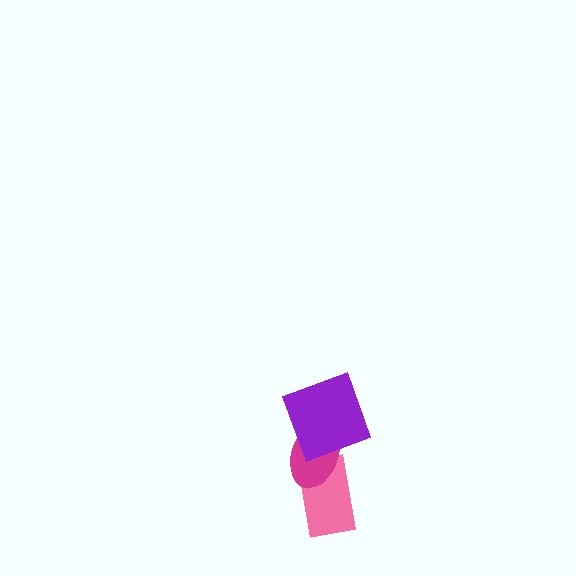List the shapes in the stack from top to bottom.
From top to bottom: the purple square, the magenta ellipse, the pink rectangle.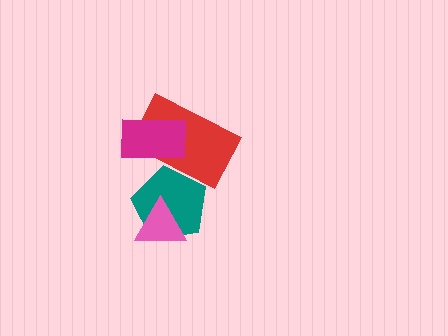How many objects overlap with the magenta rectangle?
1 object overlaps with the magenta rectangle.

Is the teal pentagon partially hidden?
Yes, it is partially covered by another shape.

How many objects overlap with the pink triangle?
1 object overlaps with the pink triangle.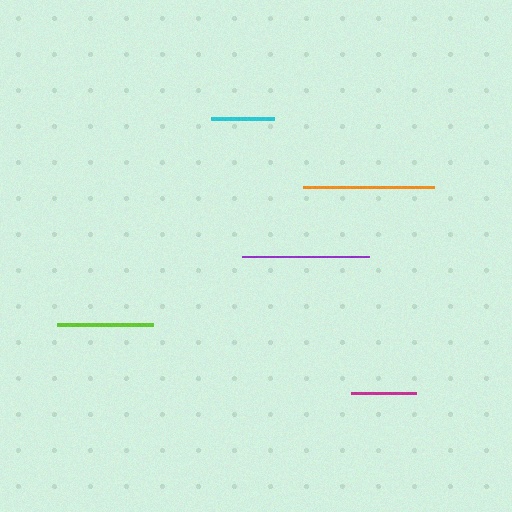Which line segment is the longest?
The orange line is the longest at approximately 131 pixels.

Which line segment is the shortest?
The cyan line is the shortest at approximately 63 pixels.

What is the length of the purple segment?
The purple segment is approximately 127 pixels long.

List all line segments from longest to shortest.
From longest to shortest: orange, purple, lime, magenta, cyan.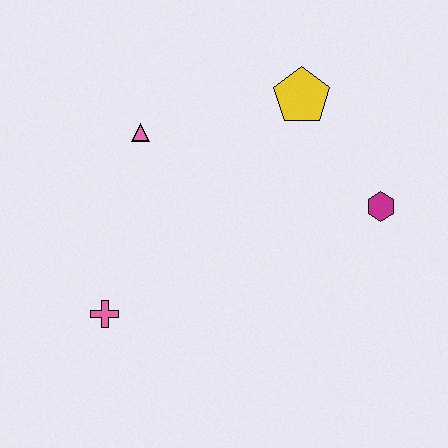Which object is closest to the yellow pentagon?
The magenta hexagon is closest to the yellow pentagon.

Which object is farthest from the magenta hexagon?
The pink cross is farthest from the magenta hexagon.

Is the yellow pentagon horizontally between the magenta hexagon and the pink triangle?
Yes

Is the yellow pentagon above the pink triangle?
Yes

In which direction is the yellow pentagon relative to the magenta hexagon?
The yellow pentagon is above the magenta hexagon.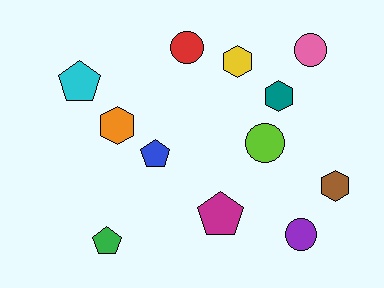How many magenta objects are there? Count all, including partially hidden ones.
There is 1 magenta object.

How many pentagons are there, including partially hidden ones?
There are 4 pentagons.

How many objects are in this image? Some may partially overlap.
There are 12 objects.